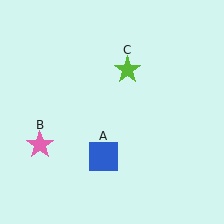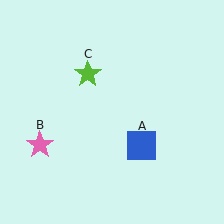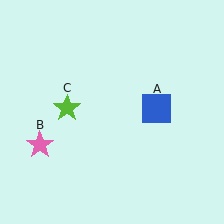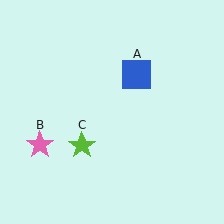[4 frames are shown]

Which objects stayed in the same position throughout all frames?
Pink star (object B) remained stationary.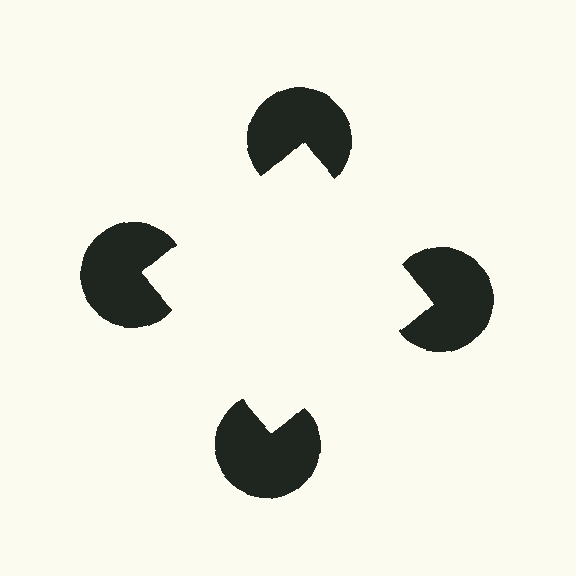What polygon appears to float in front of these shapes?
An illusory square — its edges are inferred from the aligned wedge cuts in the pac-man discs, not physically drawn.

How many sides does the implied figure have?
4 sides.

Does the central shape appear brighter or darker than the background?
It typically appears slightly brighter than the background, even though no actual brightness change is drawn.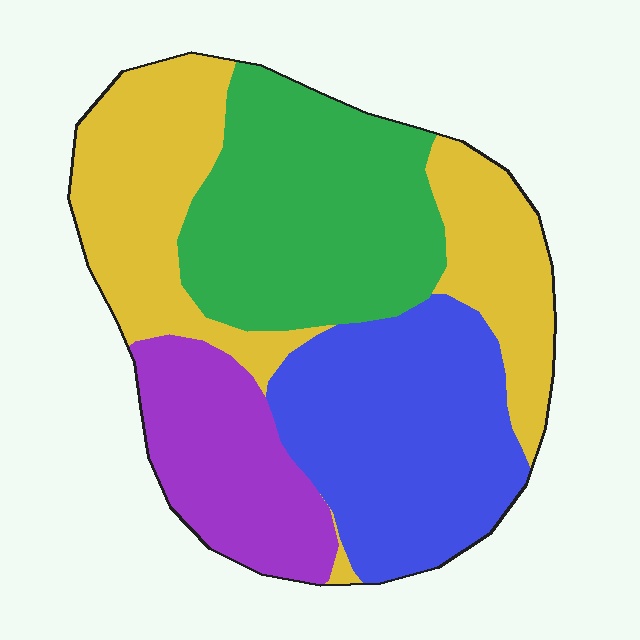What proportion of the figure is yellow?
Yellow takes up about one third (1/3) of the figure.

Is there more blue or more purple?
Blue.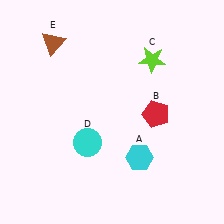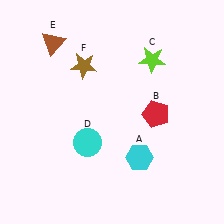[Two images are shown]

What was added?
A brown star (F) was added in Image 2.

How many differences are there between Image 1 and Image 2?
There is 1 difference between the two images.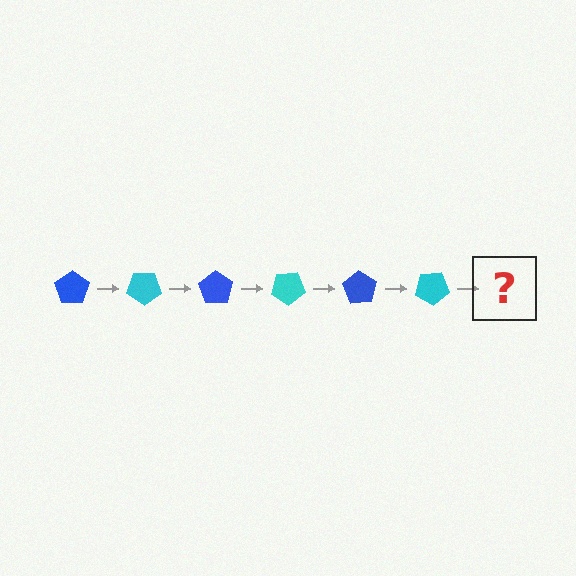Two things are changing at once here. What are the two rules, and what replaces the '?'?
The two rules are that it rotates 35 degrees each step and the color cycles through blue and cyan. The '?' should be a blue pentagon, rotated 210 degrees from the start.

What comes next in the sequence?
The next element should be a blue pentagon, rotated 210 degrees from the start.